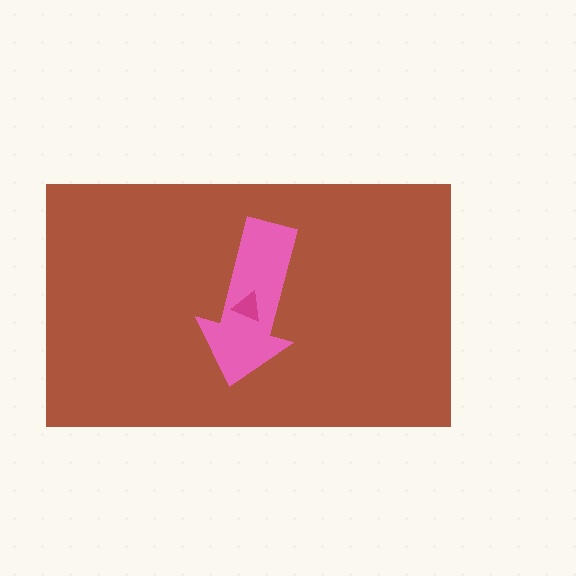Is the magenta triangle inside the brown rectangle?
Yes.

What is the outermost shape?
The brown rectangle.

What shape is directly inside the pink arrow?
The magenta triangle.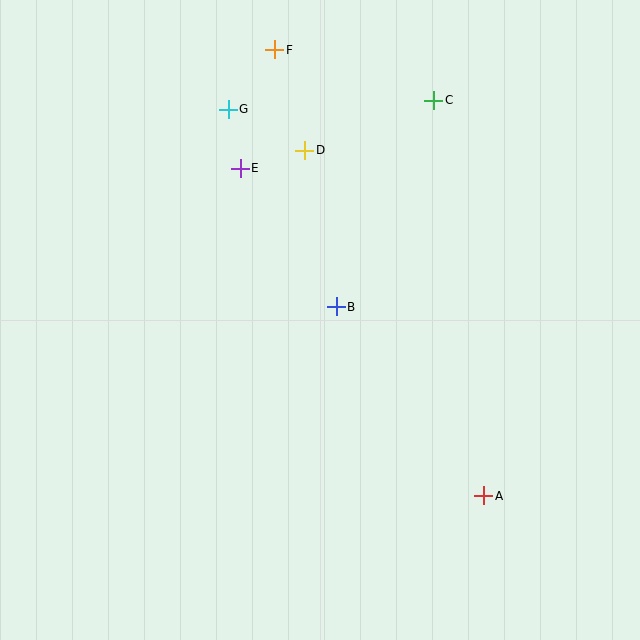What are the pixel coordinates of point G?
Point G is at (228, 109).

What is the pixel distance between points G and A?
The distance between G and A is 463 pixels.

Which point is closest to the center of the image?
Point B at (336, 307) is closest to the center.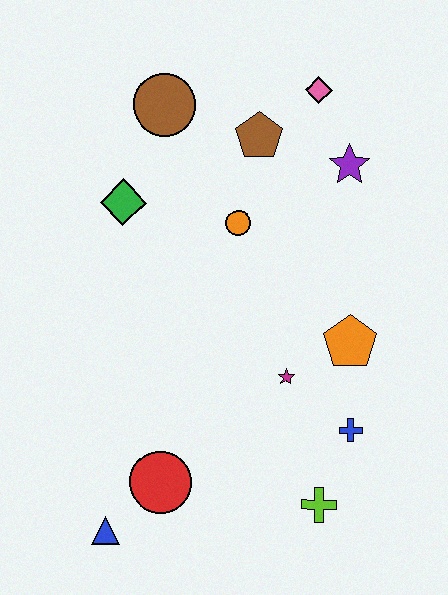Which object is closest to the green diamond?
The brown circle is closest to the green diamond.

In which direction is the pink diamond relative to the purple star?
The pink diamond is above the purple star.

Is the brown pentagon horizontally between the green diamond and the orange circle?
No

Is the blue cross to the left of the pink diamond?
No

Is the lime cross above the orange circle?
No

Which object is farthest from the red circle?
The pink diamond is farthest from the red circle.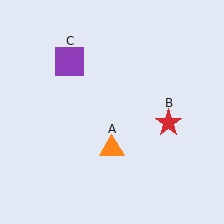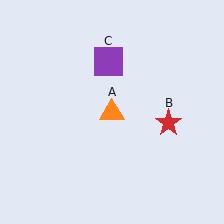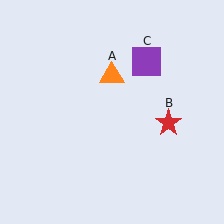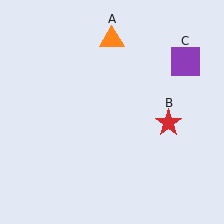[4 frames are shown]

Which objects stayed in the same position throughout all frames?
Red star (object B) remained stationary.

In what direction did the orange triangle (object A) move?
The orange triangle (object A) moved up.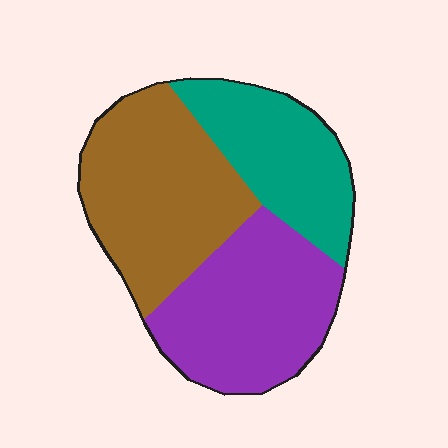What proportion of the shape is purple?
Purple covers around 35% of the shape.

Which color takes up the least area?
Teal, at roughly 25%.